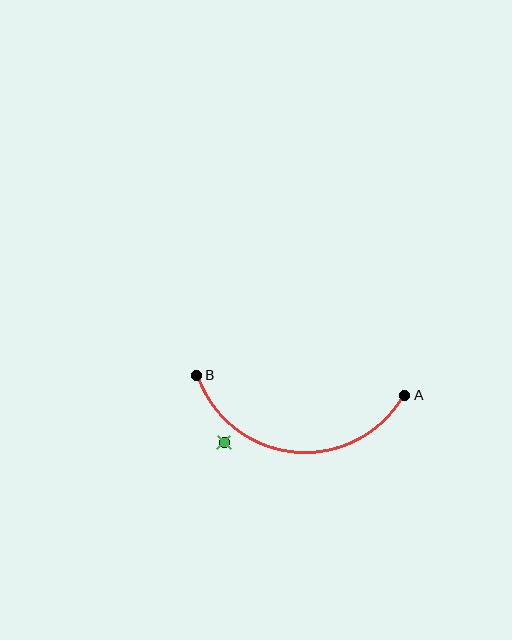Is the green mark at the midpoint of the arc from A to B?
No — the green mark does not lie on the arc at all. It sits slightly outside the curve.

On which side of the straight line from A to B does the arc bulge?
The arc bulges below the straight line connecting A and B.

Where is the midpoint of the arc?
The arc midpoint is the point on the curve farthest from the straight line joining A and B. It sits below that line.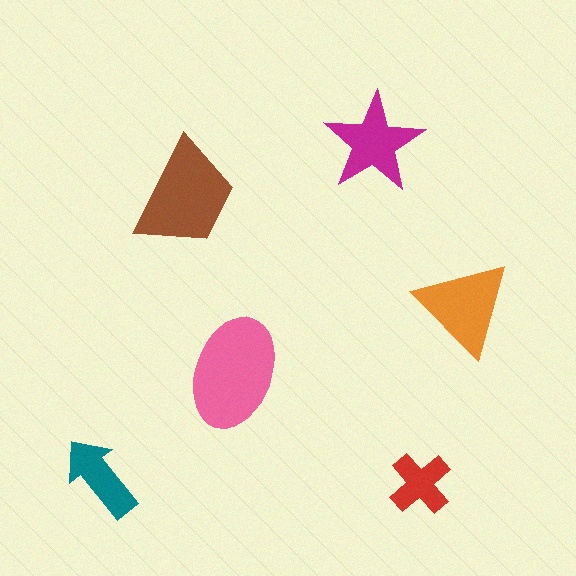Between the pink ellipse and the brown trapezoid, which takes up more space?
The pink ellipse.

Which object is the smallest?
The red cross.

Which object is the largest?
The pink ellipse.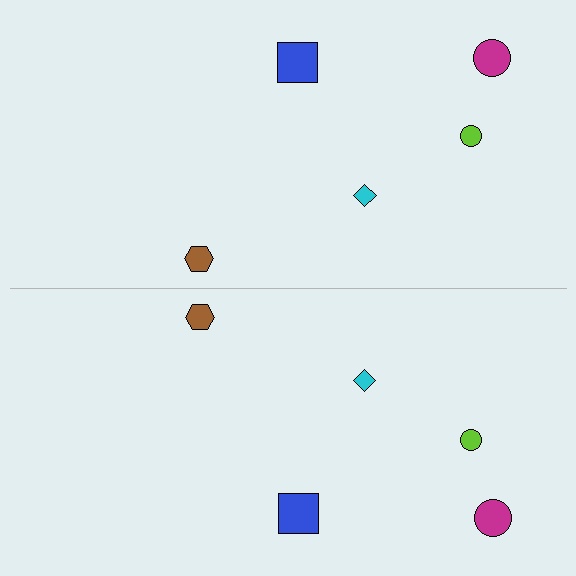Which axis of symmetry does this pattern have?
The pattern has a horizontal axis of symmetry running through the center of the image.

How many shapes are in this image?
There are 10 shapes in this image.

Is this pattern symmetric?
Yes, this pattern has bilateral (reflection) symmetry.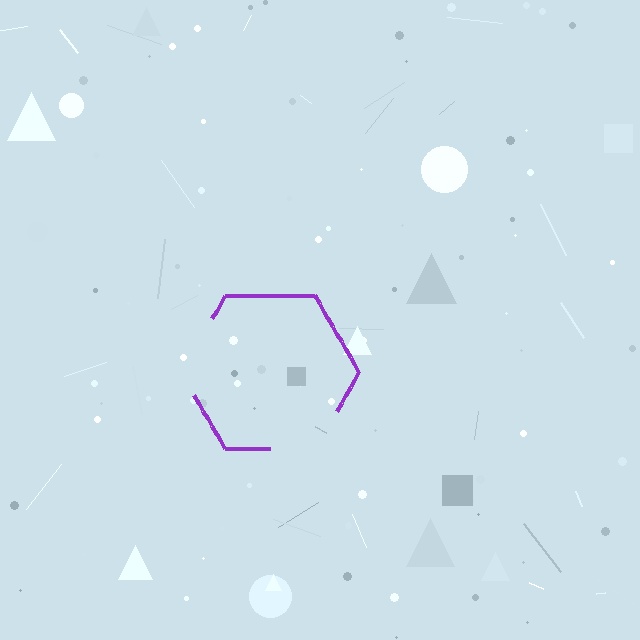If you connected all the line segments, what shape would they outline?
They would outline a hexagon.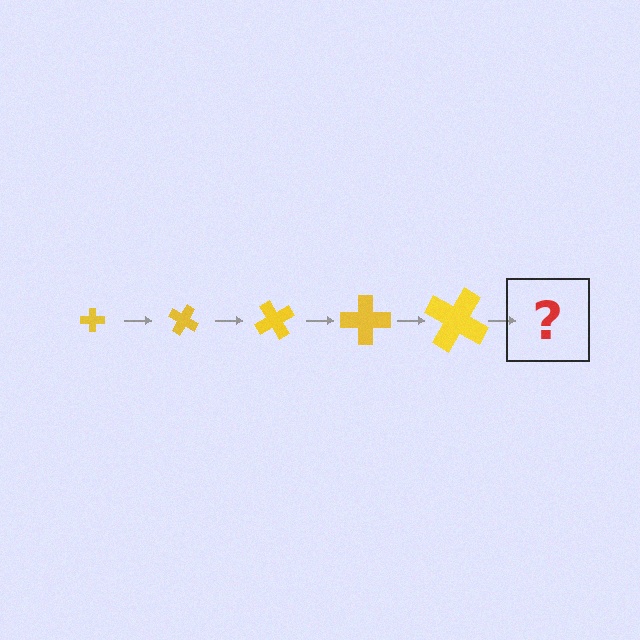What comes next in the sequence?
The next element should be a cross, larger than the previous one and rotated 150 degrees from the start.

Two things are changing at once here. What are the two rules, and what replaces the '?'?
The two rules are that the cross grows larger each step and it rotates 30 degrees each step. The '?' should be a cross, larger than the previous one and rotated 150 degrees from the start.